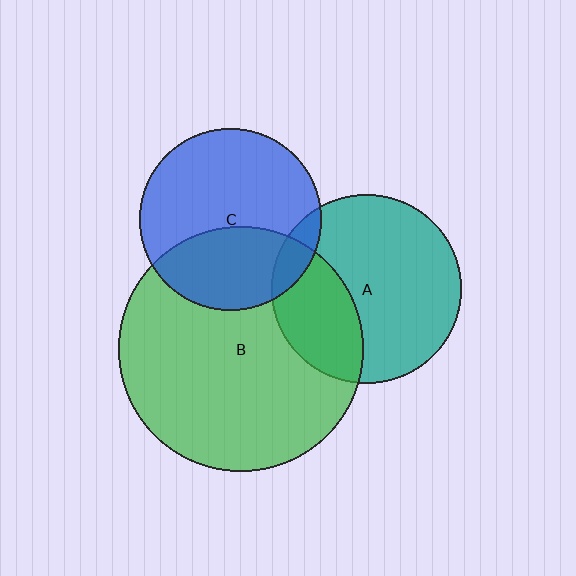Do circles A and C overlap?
Yes.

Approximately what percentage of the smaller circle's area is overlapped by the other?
Approximately 10%.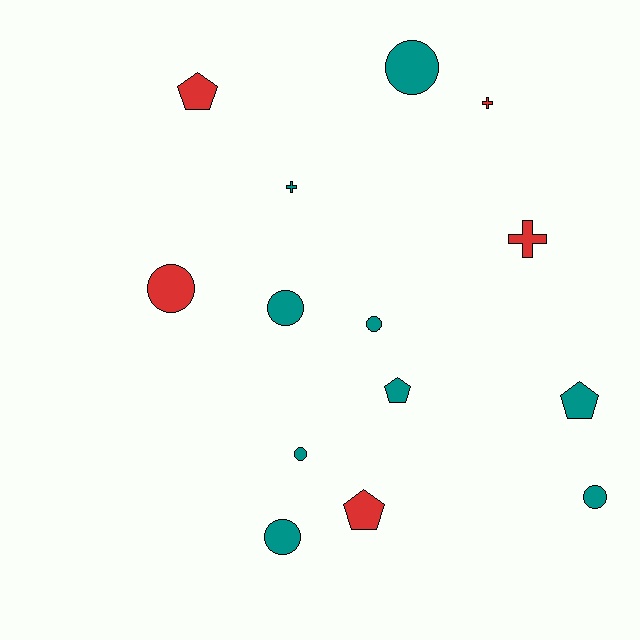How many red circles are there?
There is 1 red circle.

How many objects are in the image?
There are 14 objects.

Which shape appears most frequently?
Circle, with 7 objects.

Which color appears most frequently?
Teal, with 9 objects.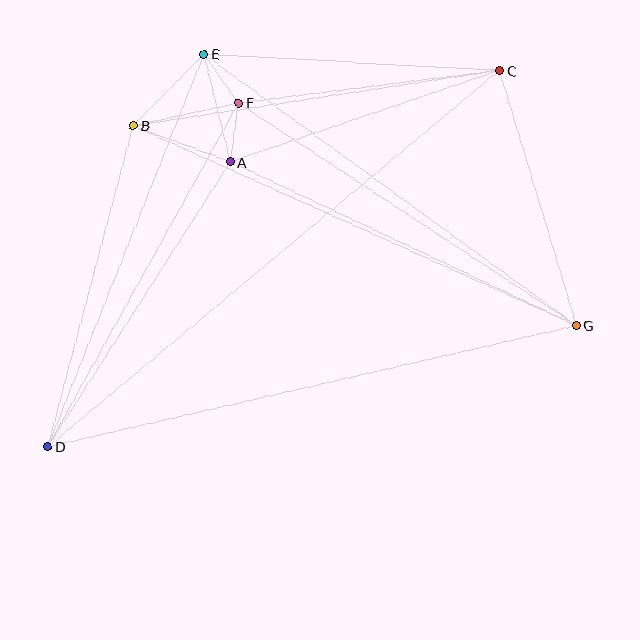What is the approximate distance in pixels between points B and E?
The distance between B and E is approximately 101 pixels.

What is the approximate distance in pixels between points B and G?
The distance between B and G is approximately 486 pixels.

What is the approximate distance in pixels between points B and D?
The distance between B and D is approximately 332 pixels.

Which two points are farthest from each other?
Points C and D are farthest from each other.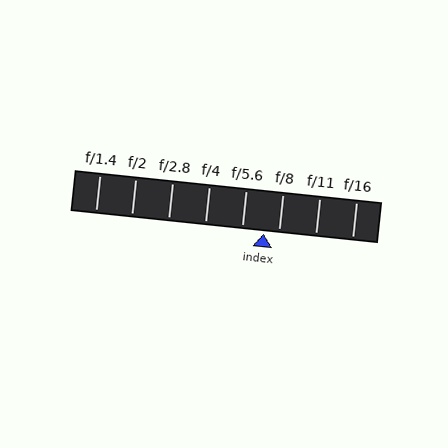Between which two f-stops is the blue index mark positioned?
The index mark is between f/5.6 and f/8.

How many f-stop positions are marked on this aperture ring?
There are 8 f-stop positions marked.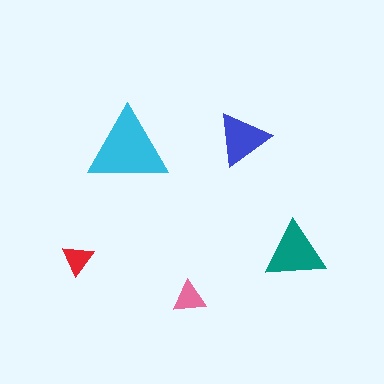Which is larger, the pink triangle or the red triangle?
The pink one.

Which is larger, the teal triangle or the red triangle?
The teal one.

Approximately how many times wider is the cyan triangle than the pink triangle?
About 2.5 times wider.